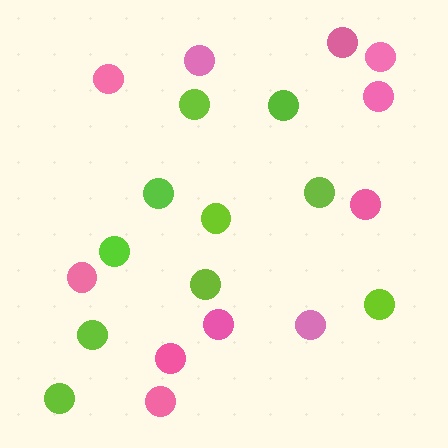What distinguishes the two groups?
There are 2 groups: one group of pink circles (11) and one group of lime circles (10).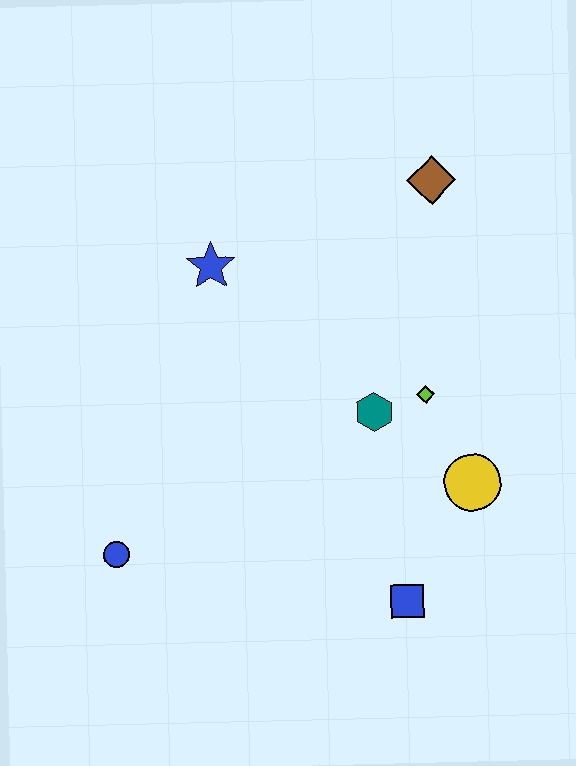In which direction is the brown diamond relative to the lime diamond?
The brown diamond is above the lime diamond.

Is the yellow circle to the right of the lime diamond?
Yes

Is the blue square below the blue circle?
Yes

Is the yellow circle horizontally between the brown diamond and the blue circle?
No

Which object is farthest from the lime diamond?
The blue circle is farthest from the lime diamond.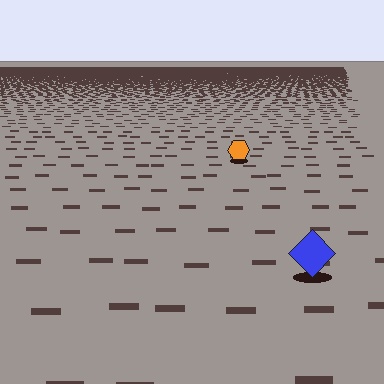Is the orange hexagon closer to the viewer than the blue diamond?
No. The blue diamond is closer — you can tell from the texture gradient: the ground texture is coarser near it.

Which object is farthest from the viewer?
The orange hexagon is farthest from the viewer. It appears smaller and the ground texture around it is denser.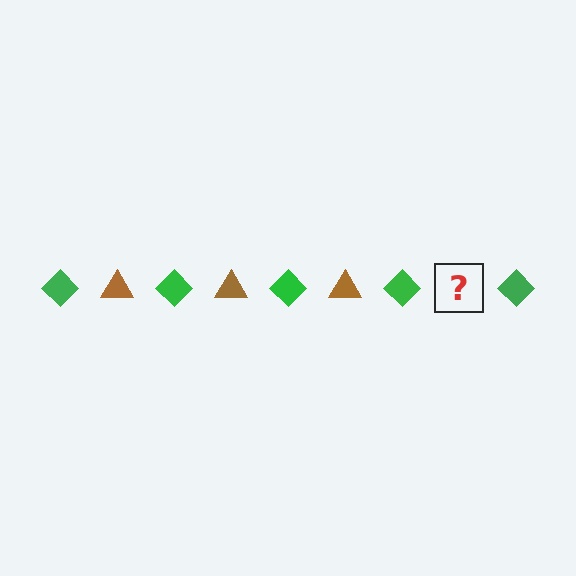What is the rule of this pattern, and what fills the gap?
The rule is that the pattern alternates between green diamond and brown triangle. The gap should be filled with a brown triangle.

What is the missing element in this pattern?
The missing element is a brown triangle.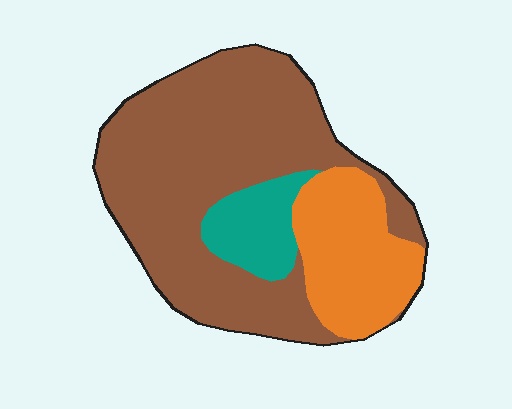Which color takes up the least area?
Teal, at roughly 10%.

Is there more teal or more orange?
Orange.